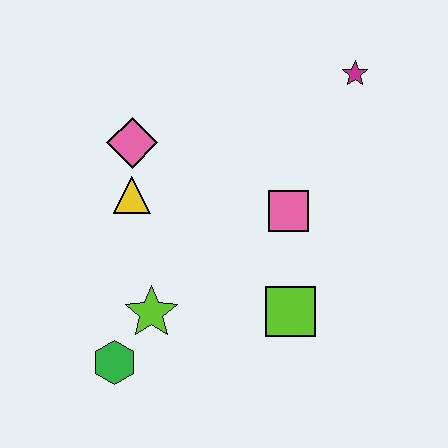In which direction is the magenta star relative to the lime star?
The magenta star is above the lime star.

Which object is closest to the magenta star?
The pink square is closest to the magenta star.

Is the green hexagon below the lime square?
Yes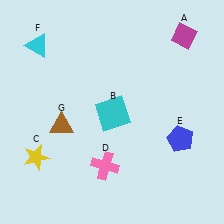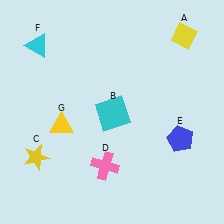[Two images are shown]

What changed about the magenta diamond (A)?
In Image 1, A is magenta. In Image 2, it changed to yellow.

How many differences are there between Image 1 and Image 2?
There are 2 differences between the two images.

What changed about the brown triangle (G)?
In Image 1, G is brown. In Image 2, it changed to yellow.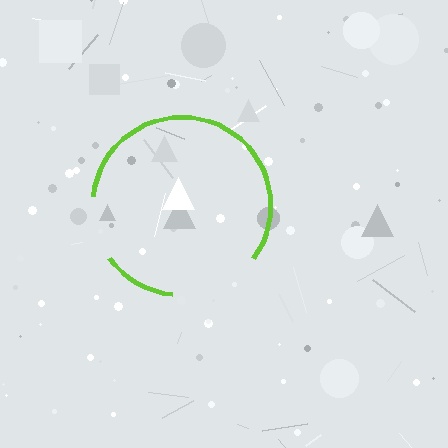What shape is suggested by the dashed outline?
The dashed outline suggests a circle.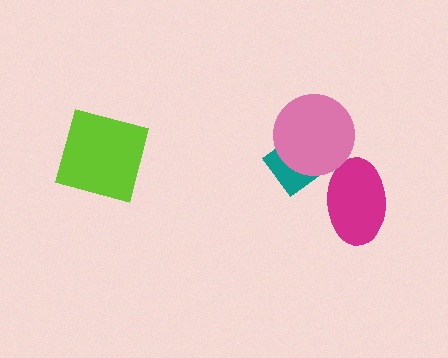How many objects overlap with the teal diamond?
1 object overlaps with the teal diamond.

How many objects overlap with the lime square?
0 objects overlap with the lime square.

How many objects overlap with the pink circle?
1 object overlaps with the pink circle.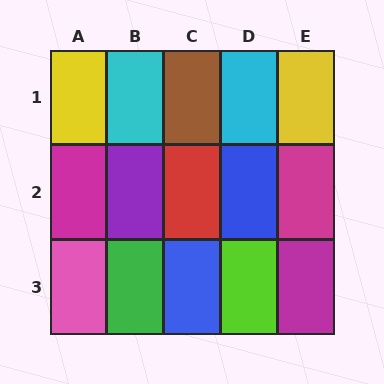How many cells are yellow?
2 cells are yellow.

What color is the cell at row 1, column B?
Cyan.